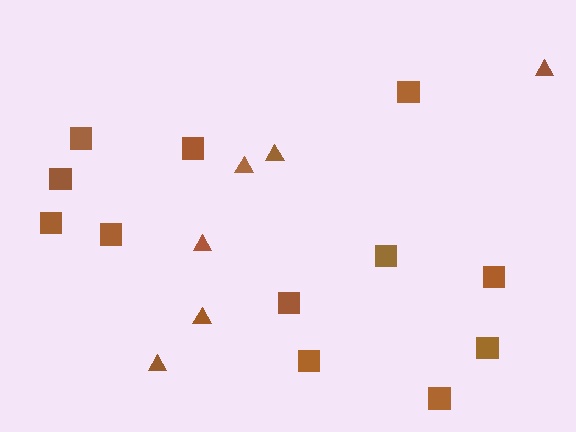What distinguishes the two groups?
There are 2 groups: one group of triangles (6) and one group of squares (12).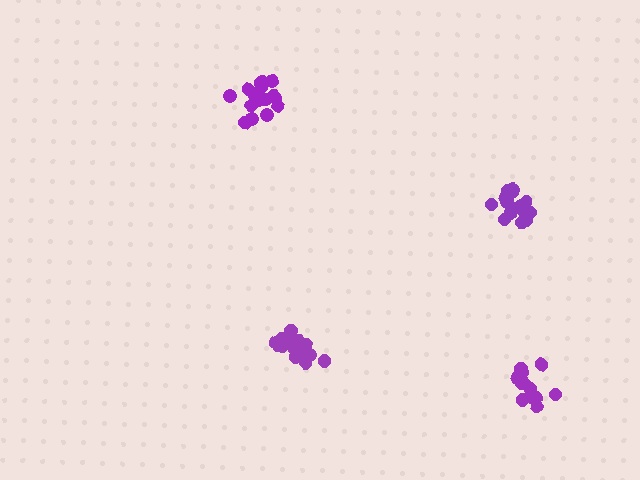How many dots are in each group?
Group 1: 17 dots, Group 2: 15 dots, Group 3: 13 dots, Group 4: 17 dots (62 total).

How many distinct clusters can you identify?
There are 4 distinct clusters.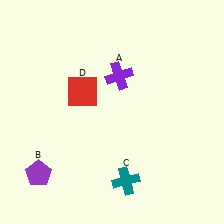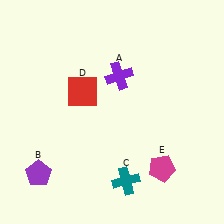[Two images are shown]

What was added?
A magenta pentagon (E) was added in Image 2.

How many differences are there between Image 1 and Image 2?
There is 1 difference between the two images.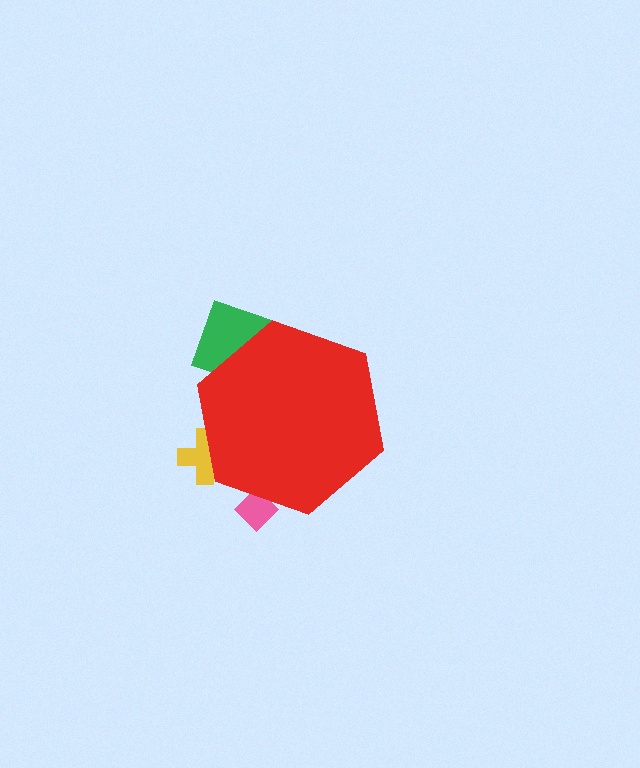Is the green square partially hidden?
Yes, the green square is partially hidden behind the red hexagon.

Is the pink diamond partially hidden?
Yes, the pink diamond is partially hidden behind the red hexagon.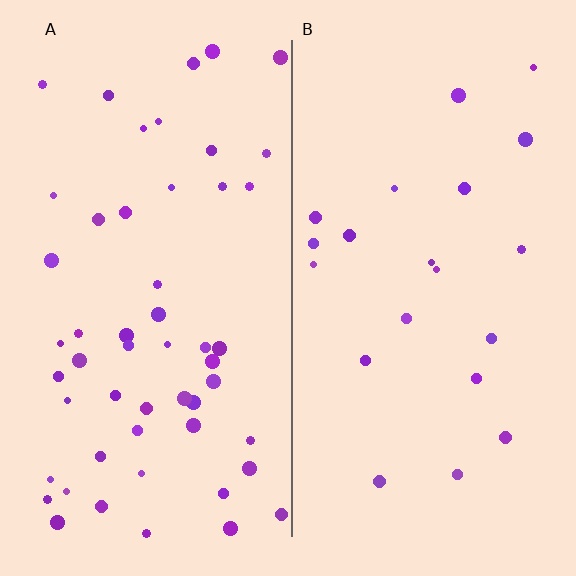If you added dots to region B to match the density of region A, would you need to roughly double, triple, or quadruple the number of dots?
Approximately triple.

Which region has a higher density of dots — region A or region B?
A (the left).